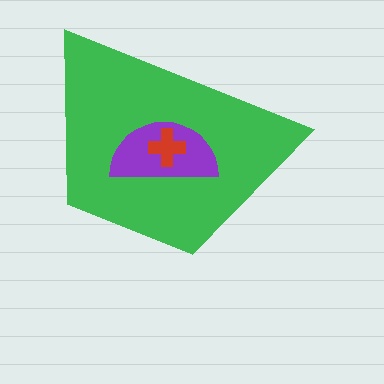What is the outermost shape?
The green trapezoid.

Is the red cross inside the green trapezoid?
Yes.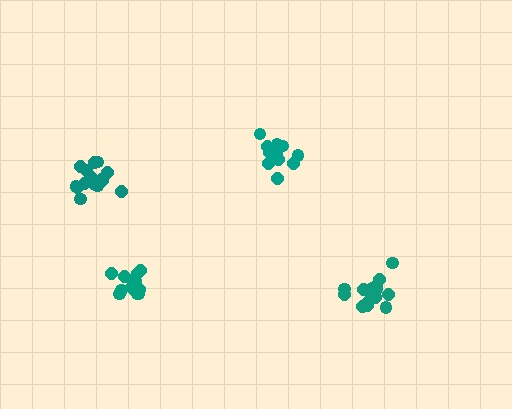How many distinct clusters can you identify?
There are 4 distinct clusters.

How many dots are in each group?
Group 1: 13 dots, Group 2: 13 dots, Group 3: 15 dots, Group 4: 15 dots (56 total).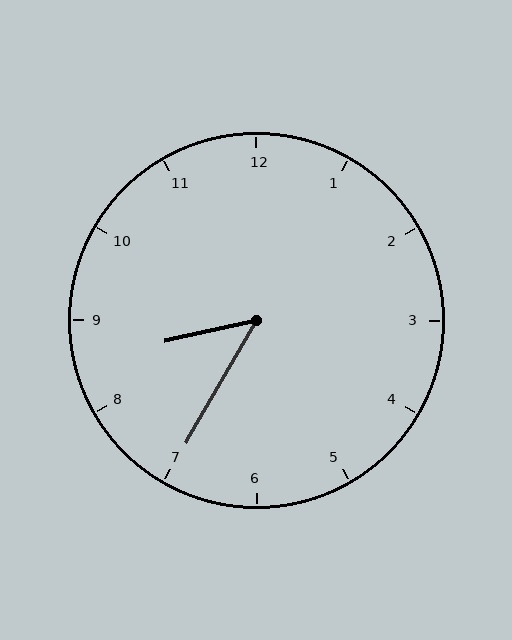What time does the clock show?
8:35.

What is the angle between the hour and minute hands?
Approximately 48 degrees.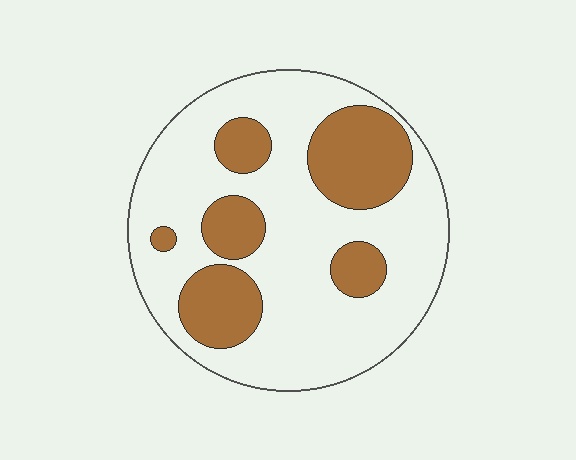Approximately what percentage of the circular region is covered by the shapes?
Approximately 30%.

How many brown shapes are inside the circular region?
6.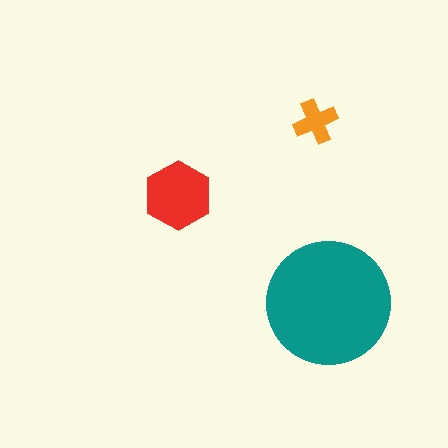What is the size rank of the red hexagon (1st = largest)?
2nd.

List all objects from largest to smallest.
The teal circle, the red hexagon, the orange cross.